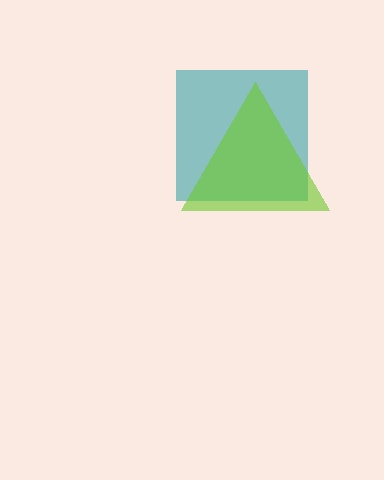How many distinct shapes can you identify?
There are 2 distinct shapes: a teal square, a lime triangle.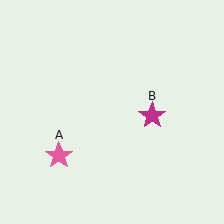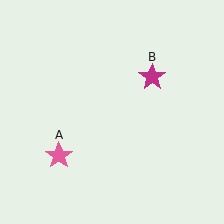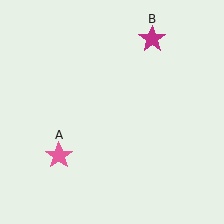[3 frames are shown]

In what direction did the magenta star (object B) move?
The magenta star (object B) moved up.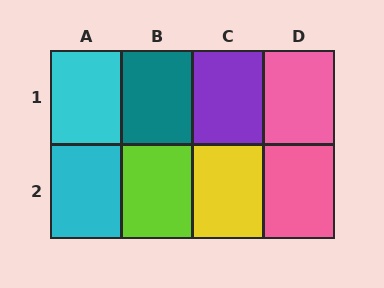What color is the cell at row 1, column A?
Cyan.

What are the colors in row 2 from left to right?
Cyan, lime, yellow, pink.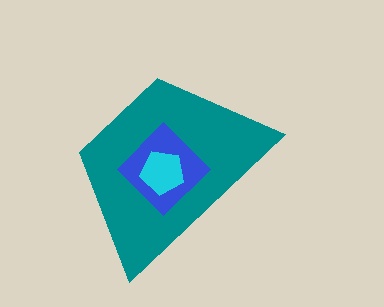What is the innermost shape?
The cyan pentagon.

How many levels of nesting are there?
3.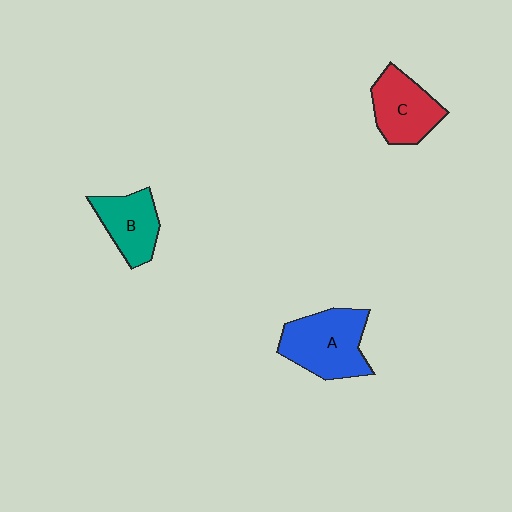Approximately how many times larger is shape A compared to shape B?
Approximately 1.4 times.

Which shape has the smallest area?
Shape B (teal).